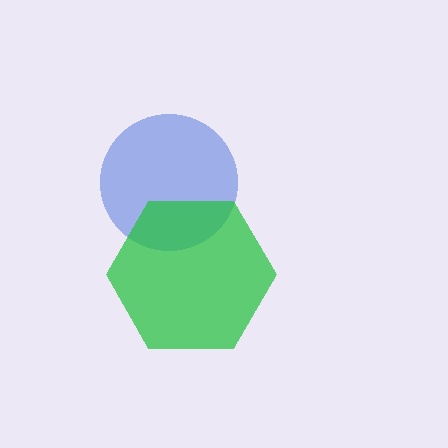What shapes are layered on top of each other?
The layered shapes are: a blue circle, a green hexagon.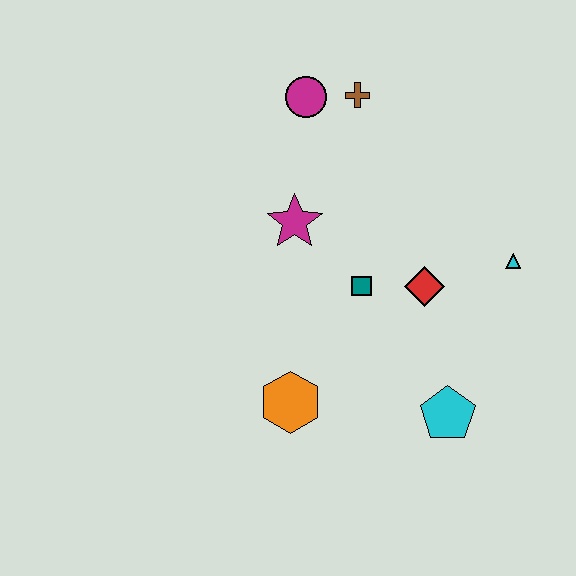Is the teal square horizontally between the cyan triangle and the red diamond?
No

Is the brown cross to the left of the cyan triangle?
Yes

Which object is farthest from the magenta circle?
The cyan pentagon is farthest from the magenta circle.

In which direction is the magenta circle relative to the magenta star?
The magenta circle is above the magenta star.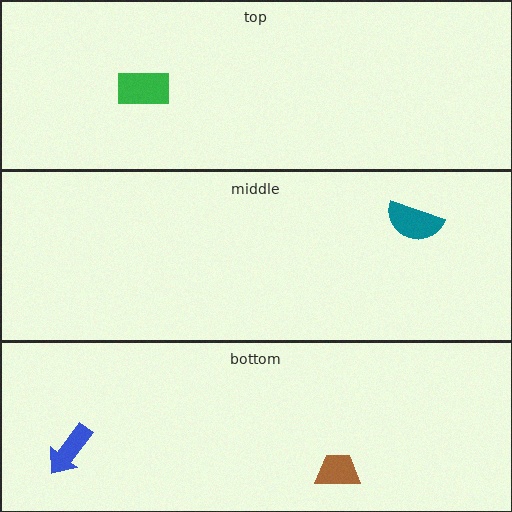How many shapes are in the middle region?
1.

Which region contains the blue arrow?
The bottom region.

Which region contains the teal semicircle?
The middle region.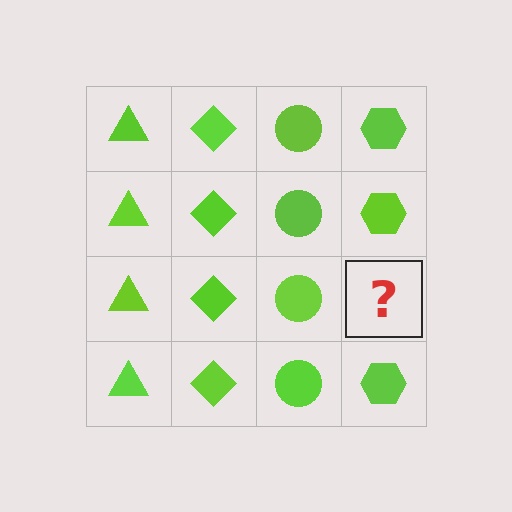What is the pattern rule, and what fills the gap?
The rule is that each column has a consistent shape. The gap should be filled with a lime hexagon.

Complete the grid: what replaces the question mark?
The question mark should be replaced with a lime hexagon.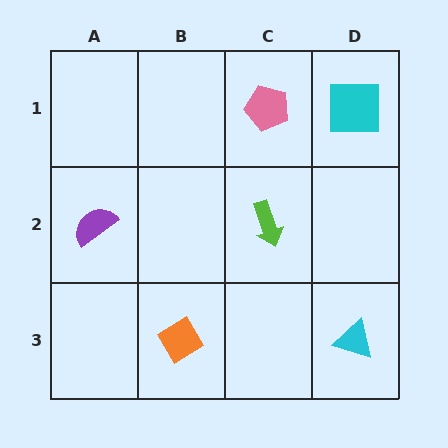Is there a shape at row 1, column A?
No, that cell is empty.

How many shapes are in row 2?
2 shapes.